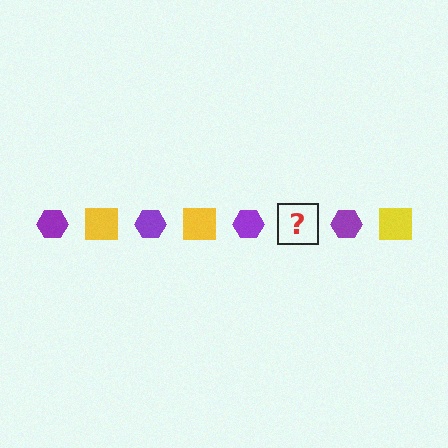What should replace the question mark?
The question mark should be replaced with a yellow square.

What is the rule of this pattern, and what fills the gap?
The rule is that the pattern alternates between purple hexagon and yellow square. The gap should be filled with a yellow square.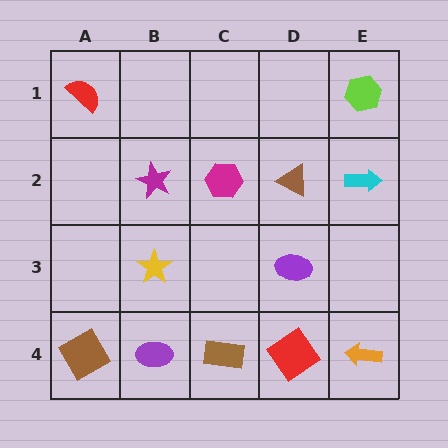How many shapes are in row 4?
5 shapes.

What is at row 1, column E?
A lime hexagon.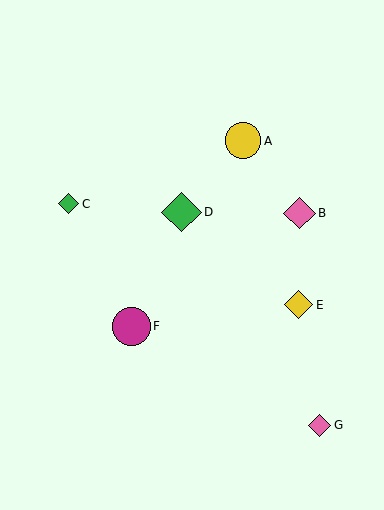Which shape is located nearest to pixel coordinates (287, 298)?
The yellow diamond (labeled E) at (298, 305) is nearest to that location.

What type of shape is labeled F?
Shape F is a magenta circle.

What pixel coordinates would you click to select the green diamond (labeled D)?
Click at (182, 212) to select the green diamond D.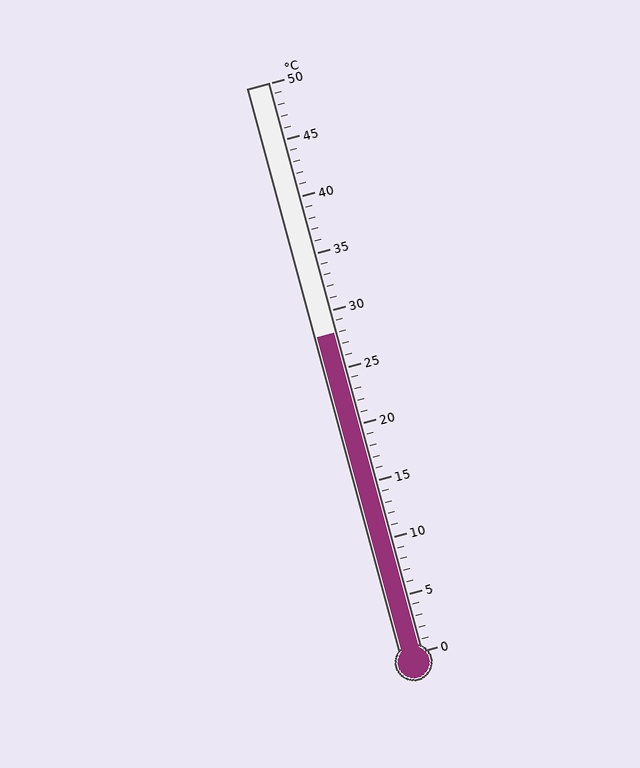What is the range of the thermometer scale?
The thermometer scale ranges from 0°C to 50°C.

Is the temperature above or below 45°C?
The temperature is below 45°C.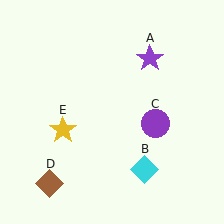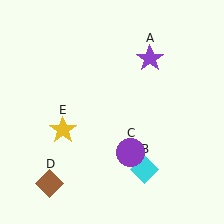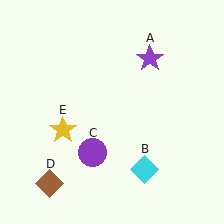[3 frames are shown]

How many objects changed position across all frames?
1 object changed position: purple circle (object C).